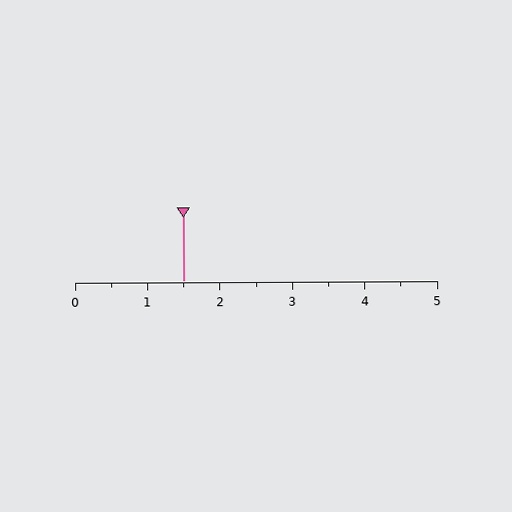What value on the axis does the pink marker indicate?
The marker indicates approximately 1.5.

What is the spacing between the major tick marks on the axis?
The major ticks are spaced 1 apart.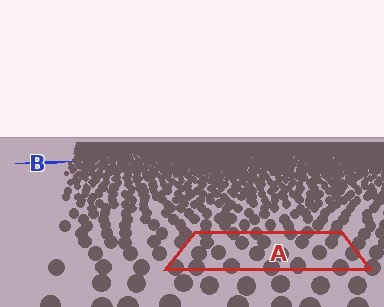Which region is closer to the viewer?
Region A is closer. The texture elements there are larger and more spread out.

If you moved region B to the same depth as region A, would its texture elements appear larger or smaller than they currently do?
They would appear larger. At a closer depth, the same texture elements are projected at a bigger on-screen size.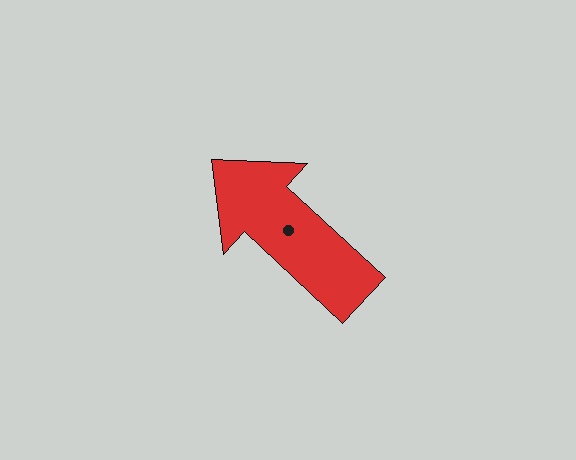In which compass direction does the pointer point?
Northwest.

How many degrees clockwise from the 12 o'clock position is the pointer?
Approximately 313 degrees.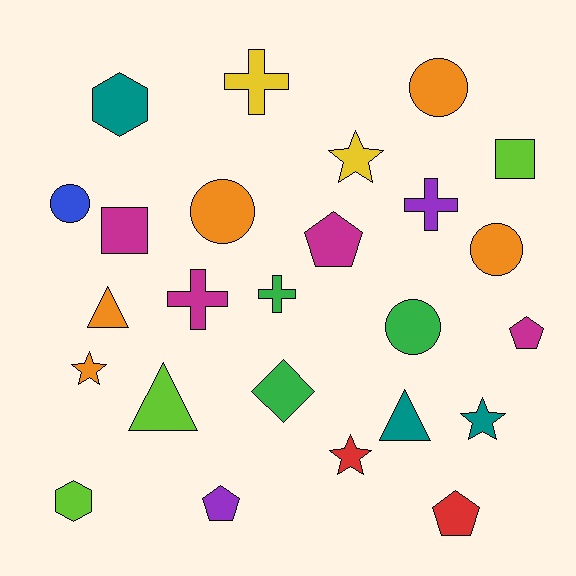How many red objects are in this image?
There are 2 red objects.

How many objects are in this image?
There are 25 objects.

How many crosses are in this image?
There are 4 crosses.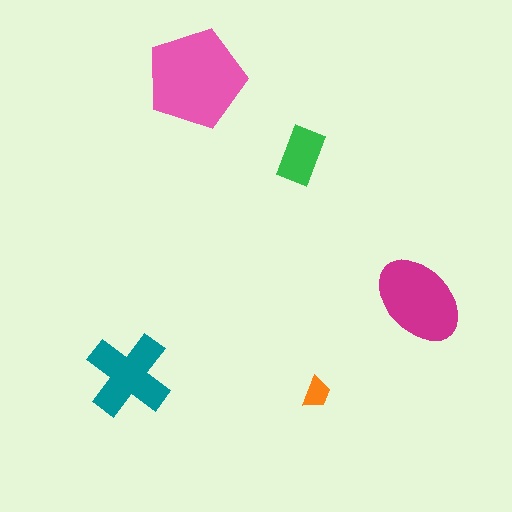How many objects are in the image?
There are 5 objects in the image.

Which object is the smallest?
The orange trapezoid.